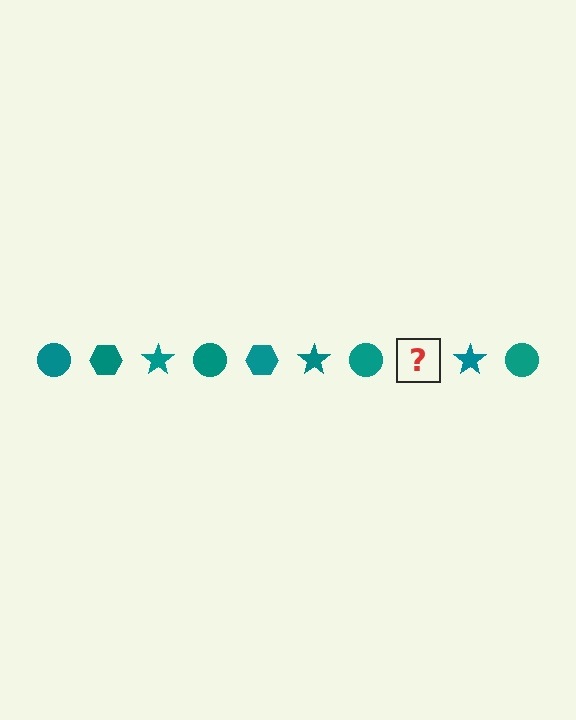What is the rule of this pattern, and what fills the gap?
The rule is that the pattern cycles through circle, hexagon, star shapes in teal. The gap should be filled with a teal hexagon.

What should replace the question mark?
The question mark should be replaced with a teal hexagon.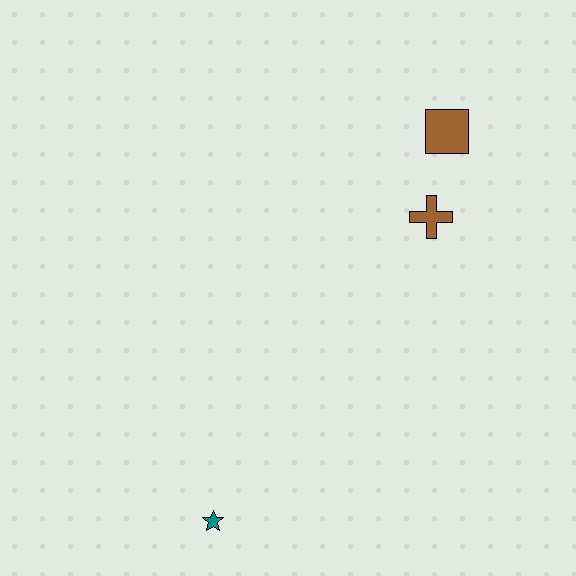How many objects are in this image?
There are 3 objects.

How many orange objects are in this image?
There are no orange objects.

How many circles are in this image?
There are no circles.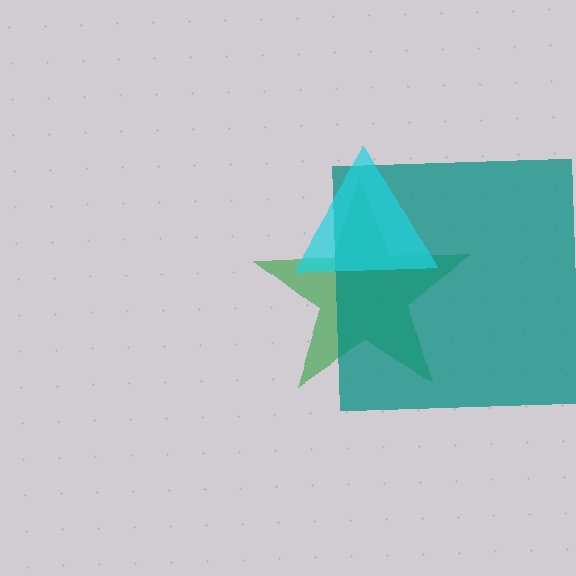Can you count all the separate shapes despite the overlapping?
Yes, there are 3 separate shapes.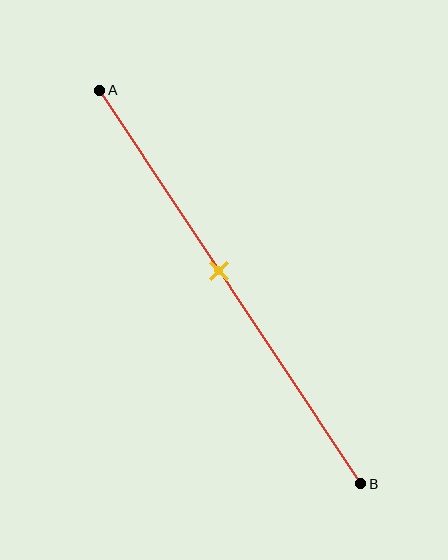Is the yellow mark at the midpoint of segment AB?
No, the mark is at about 45% from A, not at the 50% midpoint.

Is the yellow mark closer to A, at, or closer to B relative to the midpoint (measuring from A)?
The yellow mark is closer to point A than the midpoint of segment AB.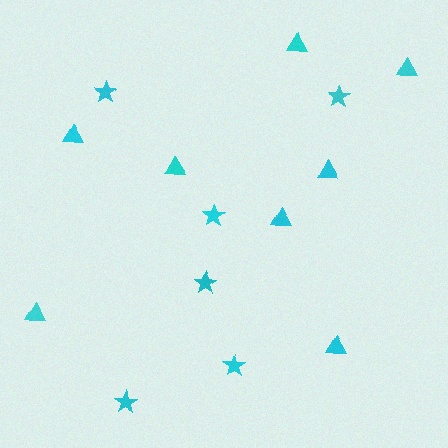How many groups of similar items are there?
There are 2 groups: one group of stars (6) and one group of triangles (8).